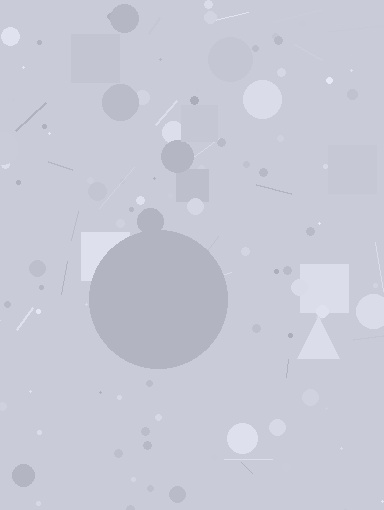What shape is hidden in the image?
A circle is hidden in the image.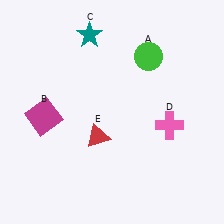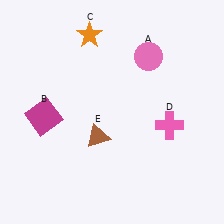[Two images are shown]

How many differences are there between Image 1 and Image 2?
There are 3 differences between the two images.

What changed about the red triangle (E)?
In Image 1, E is red. In Image 2, it changed to brown.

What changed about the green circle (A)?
In Image 1, A is green. In Image 2, it changed to pink.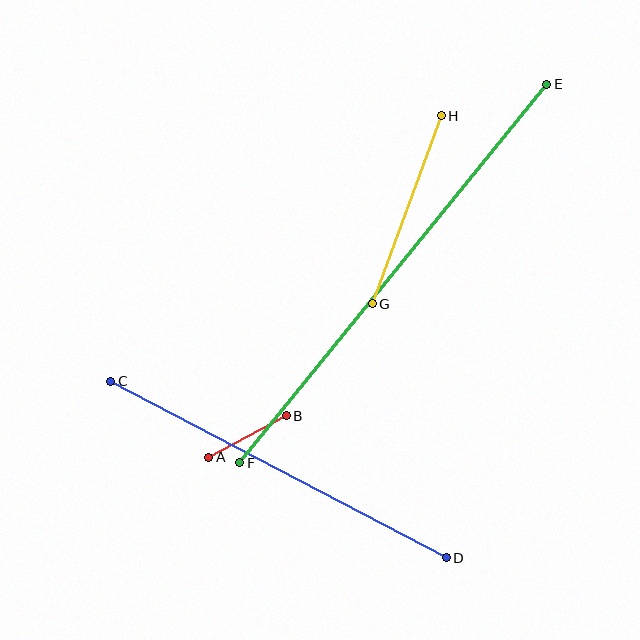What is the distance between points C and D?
The distance is approximately 379 pixels.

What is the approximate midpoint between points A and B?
The midpoint is at approximately (248, 436) pixels.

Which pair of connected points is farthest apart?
Points E and F are farthest apart.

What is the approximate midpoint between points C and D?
The midpoint is at approximately (278, 470) pixels.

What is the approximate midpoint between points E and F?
The midpoint is at approximately (393, 274) pixels.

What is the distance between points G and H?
The distance is approximately 200 pixels.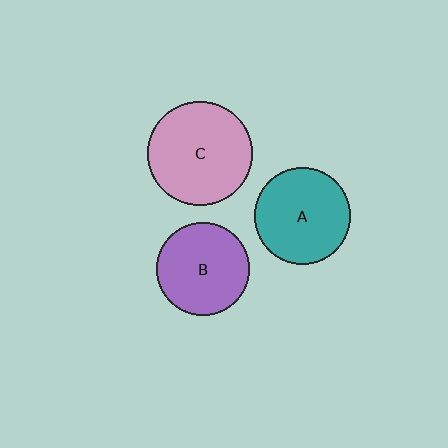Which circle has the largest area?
Circle C (pink).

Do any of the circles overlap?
No, none of the circles overlap.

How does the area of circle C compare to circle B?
Approximately 1.3 times.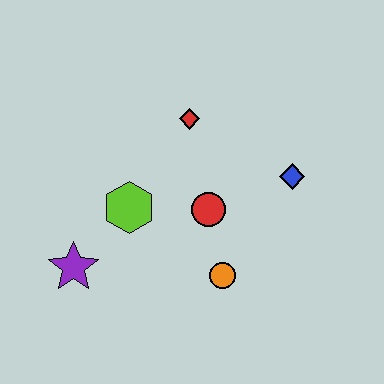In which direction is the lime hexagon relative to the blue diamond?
The lime hexagon is to the left of the blue diamond.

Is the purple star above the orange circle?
Yes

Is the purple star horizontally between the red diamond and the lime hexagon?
No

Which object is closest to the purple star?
The lime hexagon is closest to the purple star.